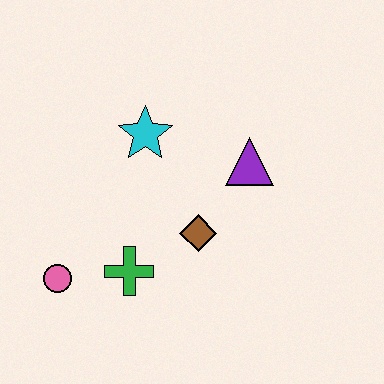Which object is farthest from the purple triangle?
The pink circle is farthest from the purple triangle.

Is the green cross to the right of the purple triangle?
No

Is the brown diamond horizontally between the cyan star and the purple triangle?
Yes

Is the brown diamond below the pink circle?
No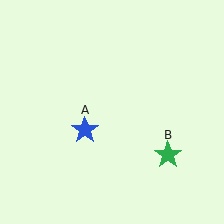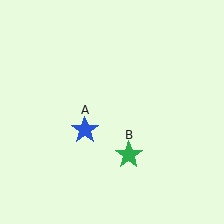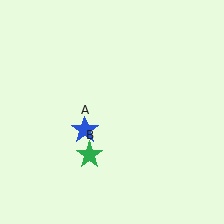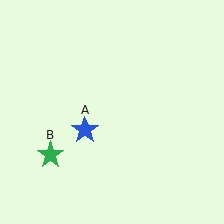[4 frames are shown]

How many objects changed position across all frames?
1 object changed position: green star (object B).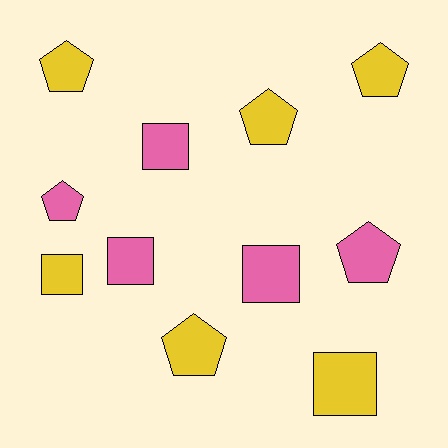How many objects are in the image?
There are 11 objects.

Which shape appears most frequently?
Pentagon, with 6 objects.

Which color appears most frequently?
Yellow, with 6 objects.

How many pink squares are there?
There are 3 pink squares.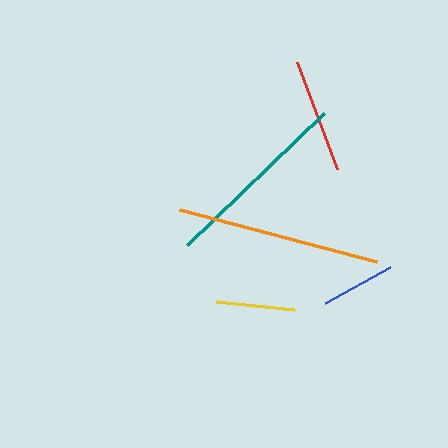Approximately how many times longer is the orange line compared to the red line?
The orange line is approximately 1.8 times the length of the red line.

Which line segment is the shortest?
The blue line is the shortest at approximately 75 pixels.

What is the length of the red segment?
The red segment is approximately 113 pixels long.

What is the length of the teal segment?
The teal segment is approximately 190 pixels long.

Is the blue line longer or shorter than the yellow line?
The yellow line is longer than the blue line.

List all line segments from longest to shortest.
From longest to shortest: orange, teal, red, yellow, blue.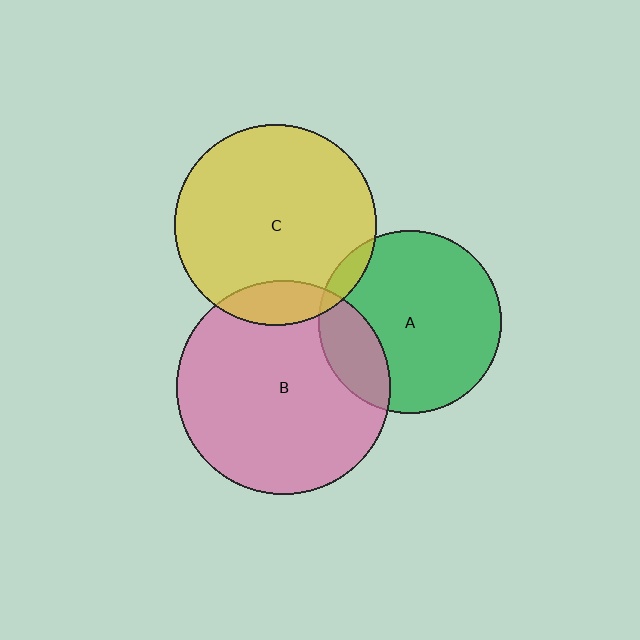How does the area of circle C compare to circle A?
Approximately 1.2 times.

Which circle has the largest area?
Circle B (pink).